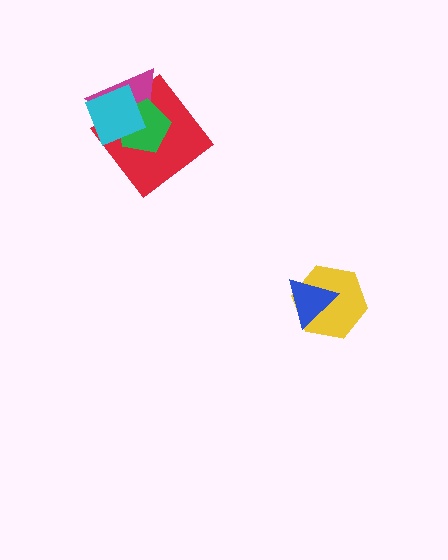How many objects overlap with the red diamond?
3 objects overlap with the red diamond.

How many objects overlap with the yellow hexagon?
1 object overlaps with the yellow hexagon.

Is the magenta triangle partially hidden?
Yes, it is partially covered by another shape.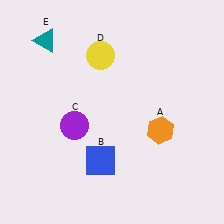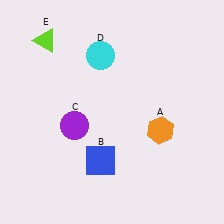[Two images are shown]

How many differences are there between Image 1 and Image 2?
There are 2 differences between the two images.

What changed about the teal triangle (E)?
In Image 1, E is teal. In Image 2, it changed to lime.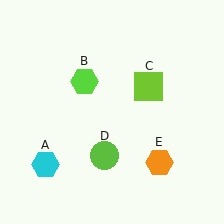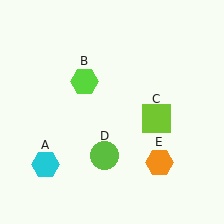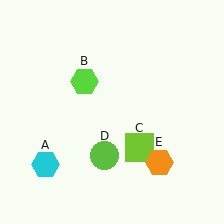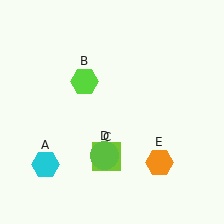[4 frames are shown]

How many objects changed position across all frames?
1 object changed position: lime square (object C).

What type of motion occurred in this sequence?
The lime square (object C) rotated clockwise around the center of the scene.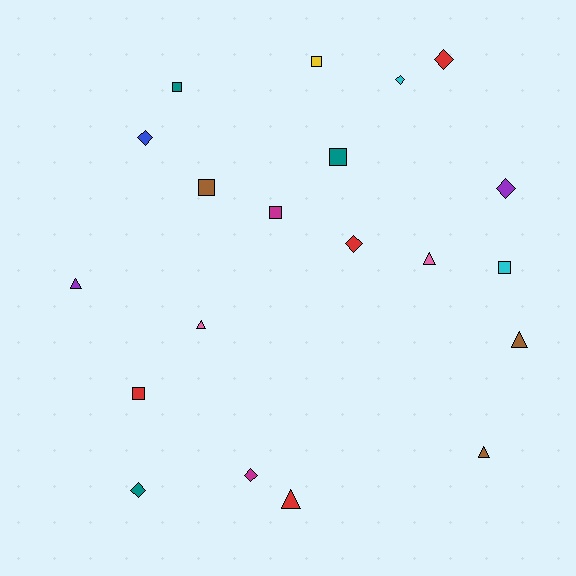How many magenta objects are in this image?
There are 2 magenta objects.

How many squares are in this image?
There are 7 squares.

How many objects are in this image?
There are 20 objects.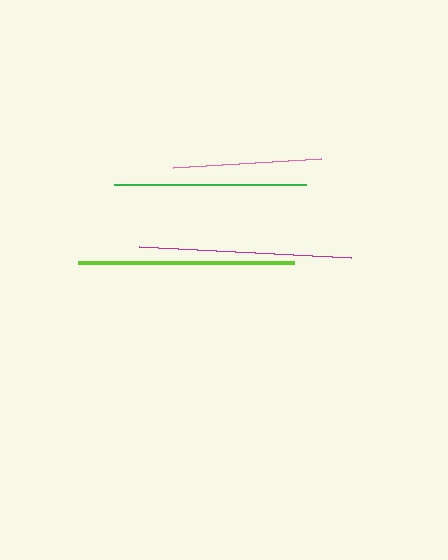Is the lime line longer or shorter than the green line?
The lime line is longer than the green line.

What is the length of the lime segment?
The lime segment is approximately 216 pixels long.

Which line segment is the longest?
The lime line is the longest at approximately 216 pixels.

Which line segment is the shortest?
The pink line is the shortest at approximately 149 pixels.